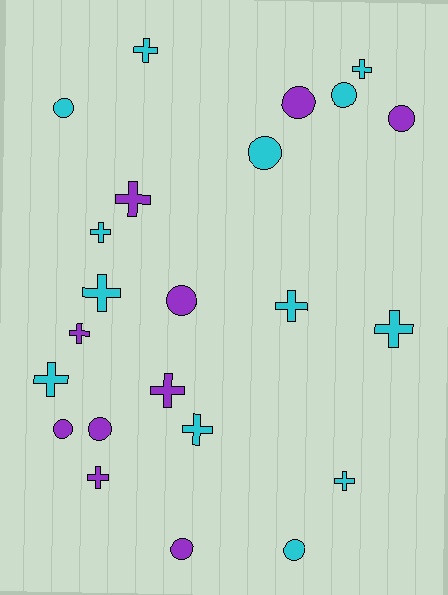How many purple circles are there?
There are 6 purple circles.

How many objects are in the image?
There are 23 objects.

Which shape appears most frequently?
Cross, with 13 objects.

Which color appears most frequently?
Cyan, with 13 objects.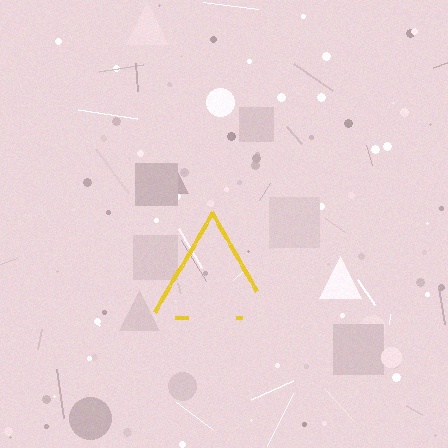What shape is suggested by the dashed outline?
The dashed outline suggests a triangle.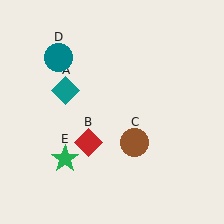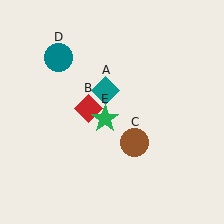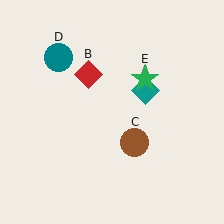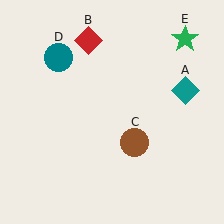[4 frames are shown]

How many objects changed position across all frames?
3 objects changed position: teal diamond (object A), red diamond (object B), green star (object E).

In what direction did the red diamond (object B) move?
The red diamond (object B) moved up.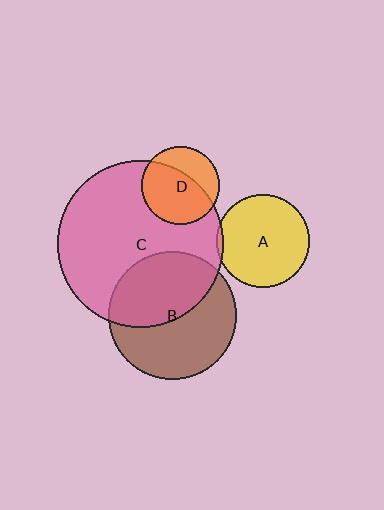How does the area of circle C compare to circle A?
Approximately 3.2 times.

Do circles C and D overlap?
Yes.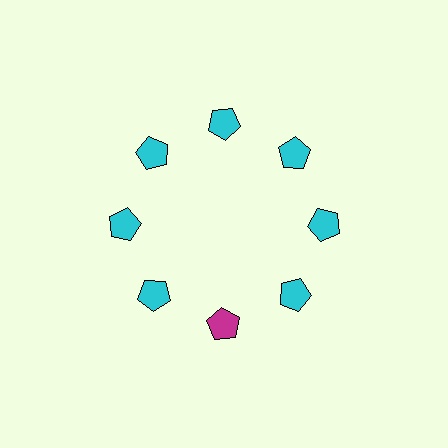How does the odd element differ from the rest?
It has a different color: magenta instead of cyan.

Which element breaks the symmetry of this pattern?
The magenta pentagon at roughly the 6 o'clock position breaks the symmetry. All other shapes are cyan pentagons.